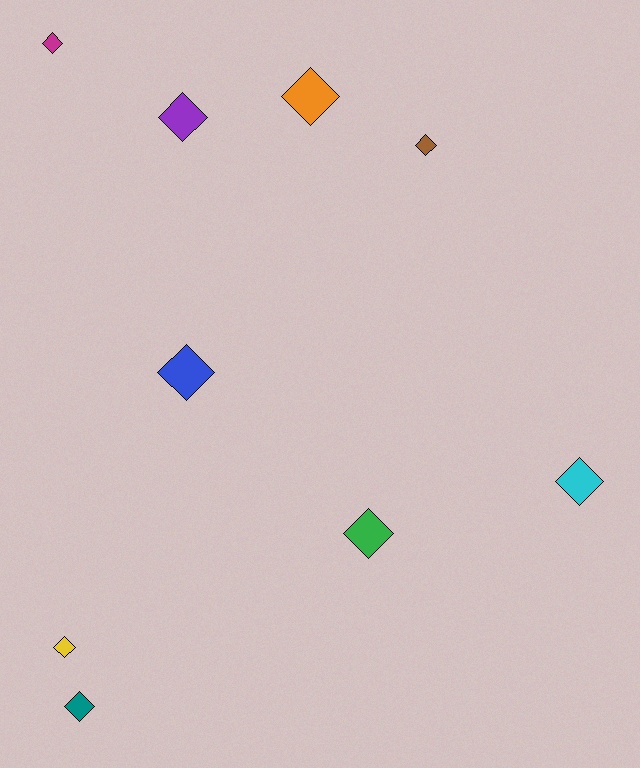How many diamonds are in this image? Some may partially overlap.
There are 9 diamonds.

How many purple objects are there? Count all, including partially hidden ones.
There is 1 purple object.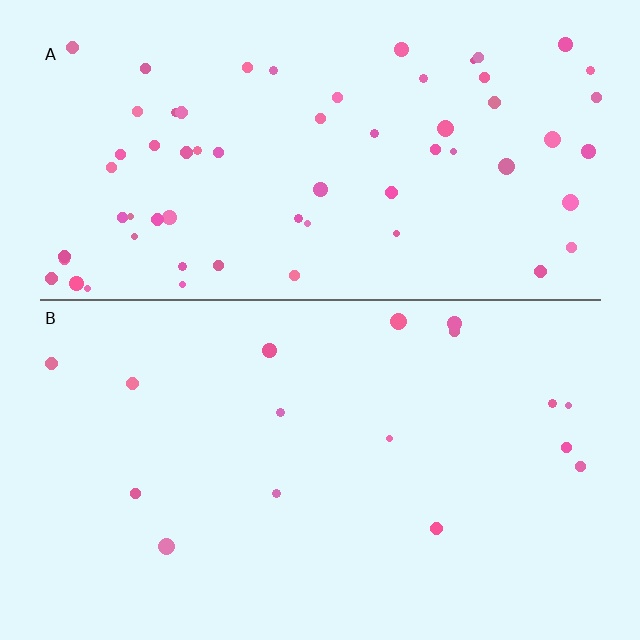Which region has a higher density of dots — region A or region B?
A (the top).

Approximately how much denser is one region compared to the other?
Approximately 3.9× — region A over region B.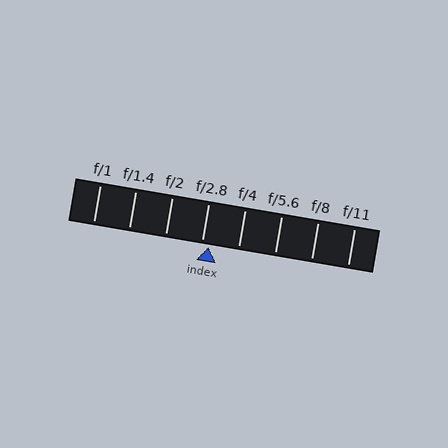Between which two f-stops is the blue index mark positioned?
The index mark is between f/2.8 and f/4.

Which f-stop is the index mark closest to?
The index mark is closest to f/2.8.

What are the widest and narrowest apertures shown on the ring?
The widest aperture shown is f/1 and the narrowest is f/11.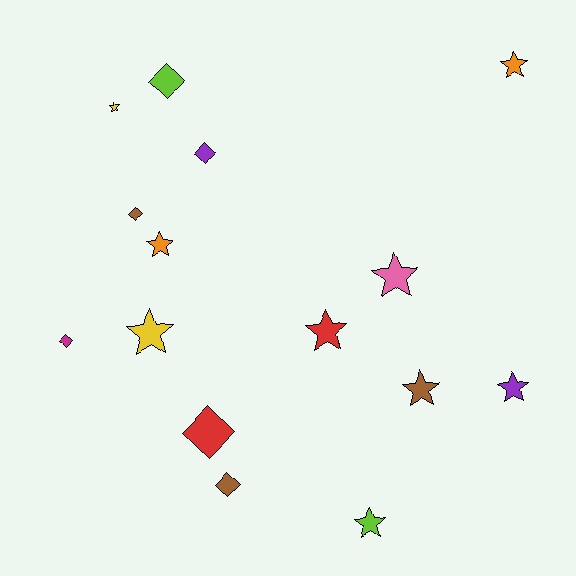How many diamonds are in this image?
There are 6 diamonds.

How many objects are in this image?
There are 15 objects.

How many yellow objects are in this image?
There are 2 yellow objects.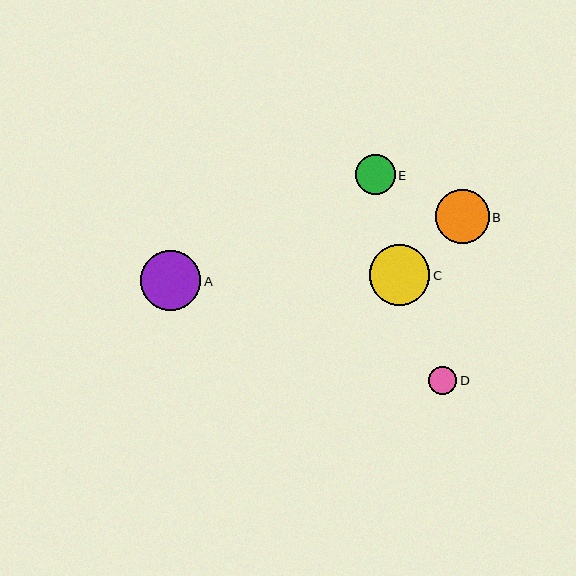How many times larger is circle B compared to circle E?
Circle B is approximately 1.4 times the size of circle E.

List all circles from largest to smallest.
From largest to smallest: A, C, B, E, D.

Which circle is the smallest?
Circle D is the smallest with a size of approximately 28 pixels.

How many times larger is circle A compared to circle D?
Circle A is approximately 2.2 times the size of circle D.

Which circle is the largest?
Circle A is the largest with a size of approximately 61 pixels.